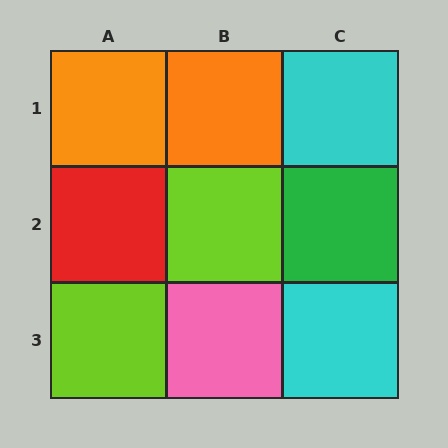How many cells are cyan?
2 cells are cyan.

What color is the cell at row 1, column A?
Orange.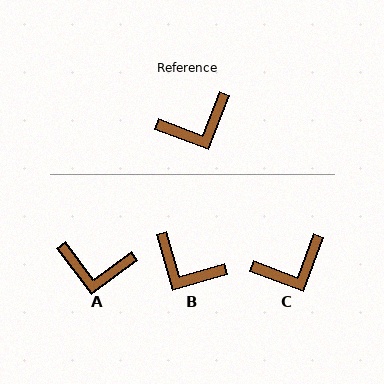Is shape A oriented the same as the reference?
No, it is off by about 33 degrees.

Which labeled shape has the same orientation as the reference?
C.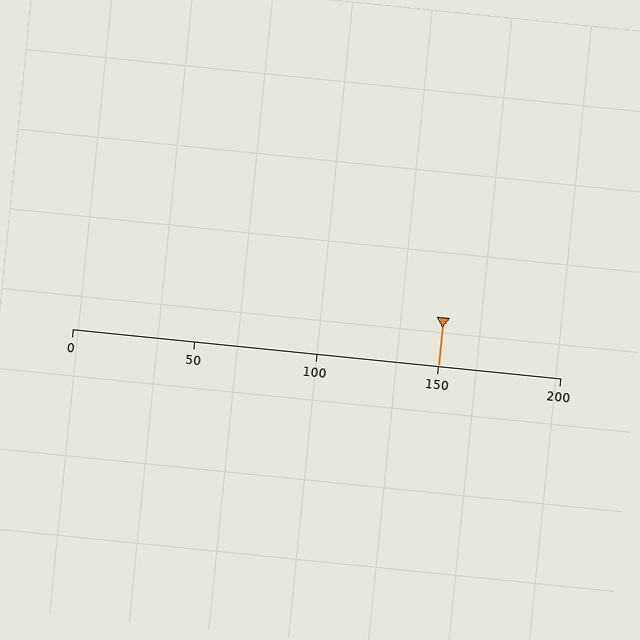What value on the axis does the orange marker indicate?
The marker indicates approximately 150.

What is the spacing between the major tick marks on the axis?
The major ticks are spaced 50 apart.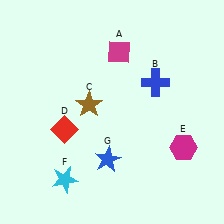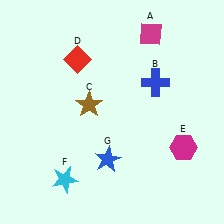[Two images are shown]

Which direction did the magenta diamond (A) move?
The magenta diamond (A) moved right.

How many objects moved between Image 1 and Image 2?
2 objects moved between the two images.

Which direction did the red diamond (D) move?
The red diamond (D) moved up.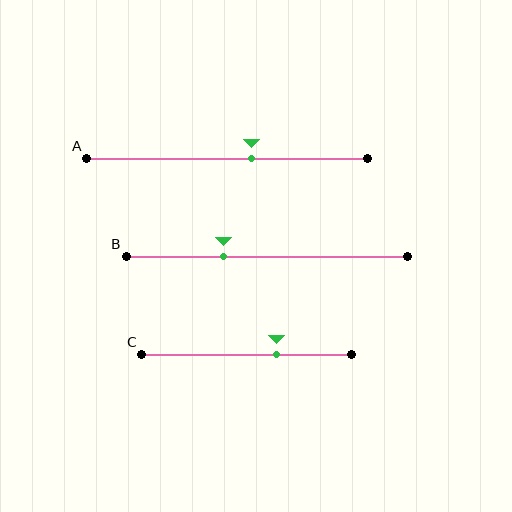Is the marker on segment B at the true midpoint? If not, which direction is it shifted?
No, the marker on segment B is shifted to the left by about 15% of the segment length.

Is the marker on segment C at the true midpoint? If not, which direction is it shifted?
No, the marker on segment C is shifted to the right by about 14% of the segment length.